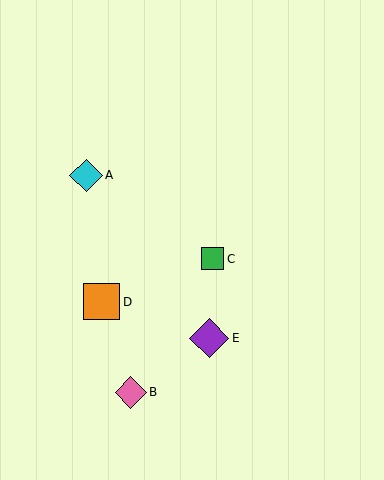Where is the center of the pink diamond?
The center of the pink diamond is at (131, 392).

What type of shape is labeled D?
Shape D is an orange square.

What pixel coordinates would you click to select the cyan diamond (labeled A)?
Click at (86, 175) to select the cyan diamond A.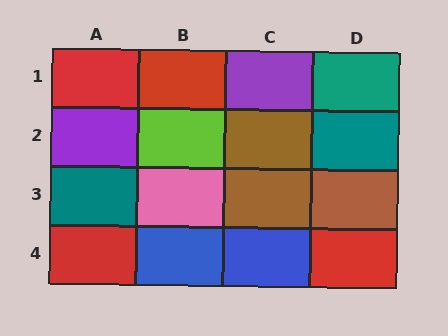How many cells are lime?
1 cell is lime.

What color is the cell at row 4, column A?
Red.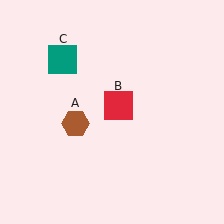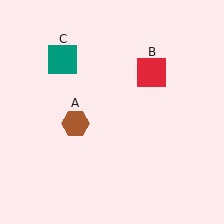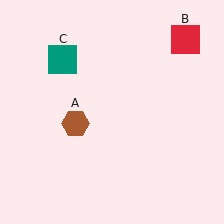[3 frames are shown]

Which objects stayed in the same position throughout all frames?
Brown hexagon (object A) and teal square (object C) remained stationary.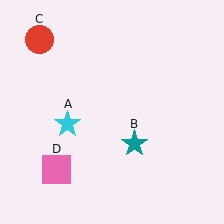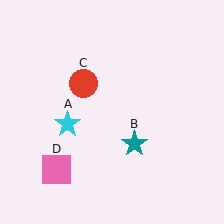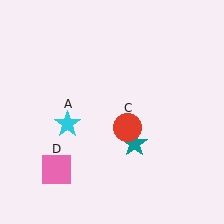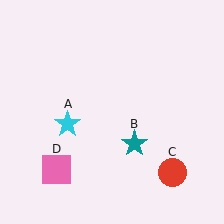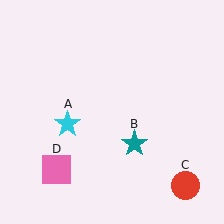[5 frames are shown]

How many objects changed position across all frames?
1 object changed position: red circle (object C).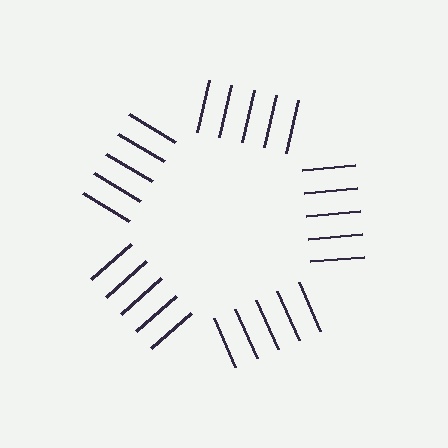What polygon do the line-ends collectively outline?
An illusory pentagon — the line segments terminate on its edges but no continuous stroke is drawn.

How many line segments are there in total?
25 — 5 along each of the 5 edges.